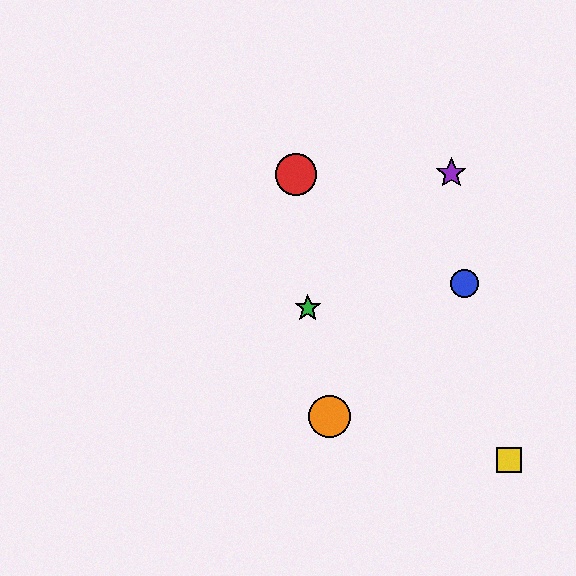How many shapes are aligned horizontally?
2 shapes (the red circle, the purple star) are aligned horizontally.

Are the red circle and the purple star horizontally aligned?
Yes, both are at y≈174.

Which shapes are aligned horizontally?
The red circle, the purple star are aligned horizontally.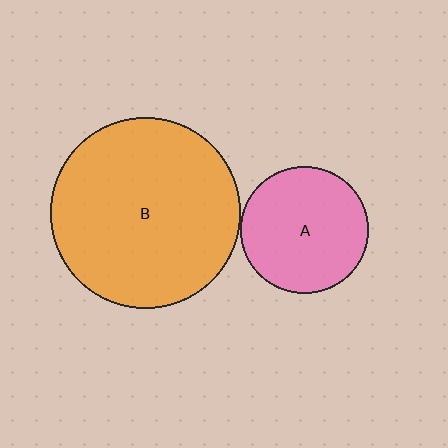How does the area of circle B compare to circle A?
Approximately 2.2 times.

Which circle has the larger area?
Circle B (orange).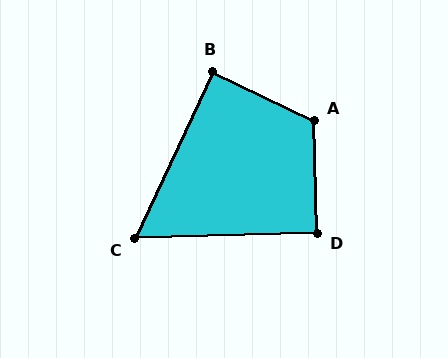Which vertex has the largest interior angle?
A, at approximately 117 degrees.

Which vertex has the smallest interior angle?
C, at approximately 63 degrees.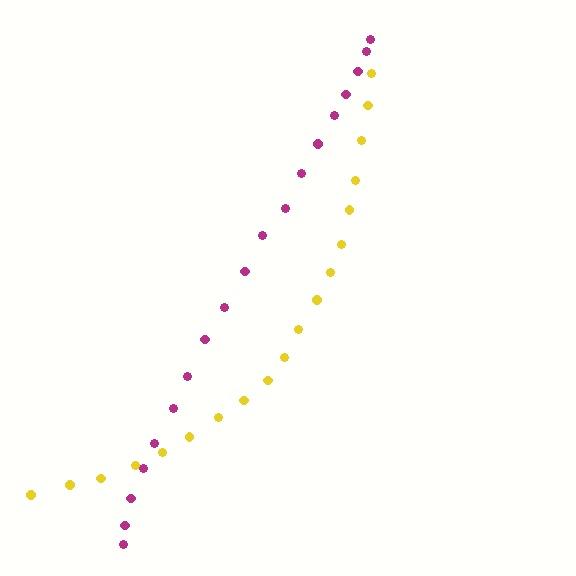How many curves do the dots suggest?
There are 2 distinct paths.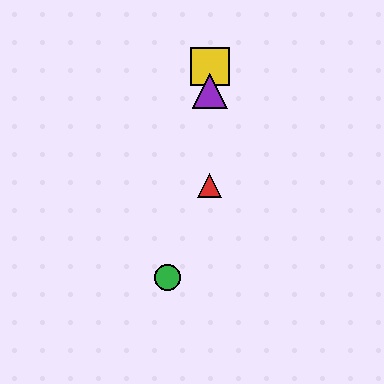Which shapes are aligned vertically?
The red triangle, the blue hexagon, the yellow square, the purple triangle are aligned vertically.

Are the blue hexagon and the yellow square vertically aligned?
Yes, both are at x≈210.